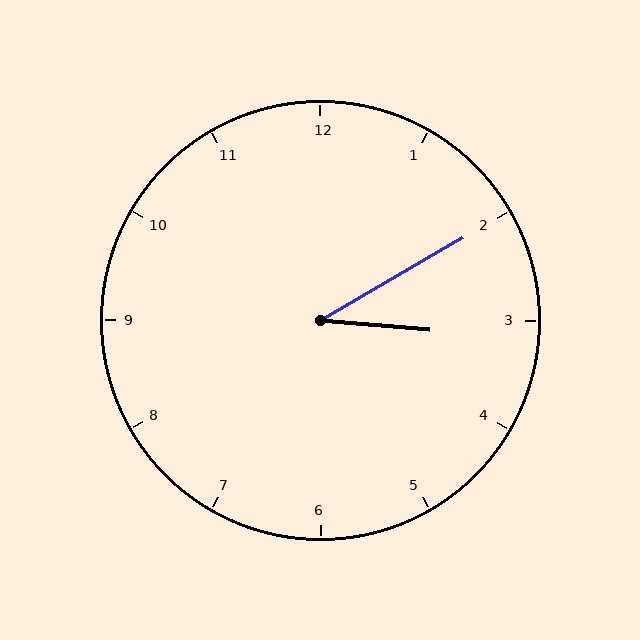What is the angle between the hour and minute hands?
Approximately 35 degrees.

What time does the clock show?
3:10.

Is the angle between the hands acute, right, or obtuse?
It is acute.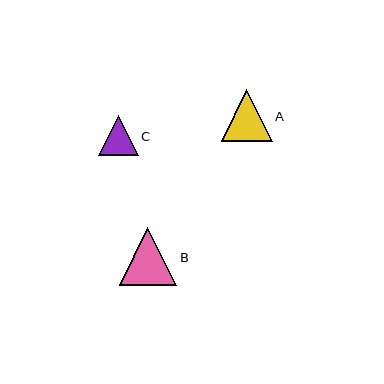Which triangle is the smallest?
Triangle C is the smallest with a size of approximately 39 pixels.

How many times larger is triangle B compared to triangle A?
Triangle B is approximately 1.1 times the size of triangle A.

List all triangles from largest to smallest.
From largest to smallest: B, A, C.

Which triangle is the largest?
Triangle B is the largest with a size of approximately 57 pixels.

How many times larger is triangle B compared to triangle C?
Triangle B is approximately 1.5 times the size of triangle C.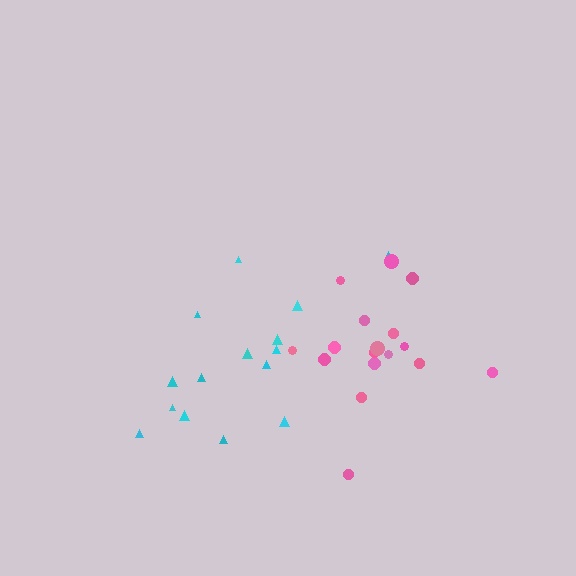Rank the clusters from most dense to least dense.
pink, cyan.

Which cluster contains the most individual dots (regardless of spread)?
Pink (17).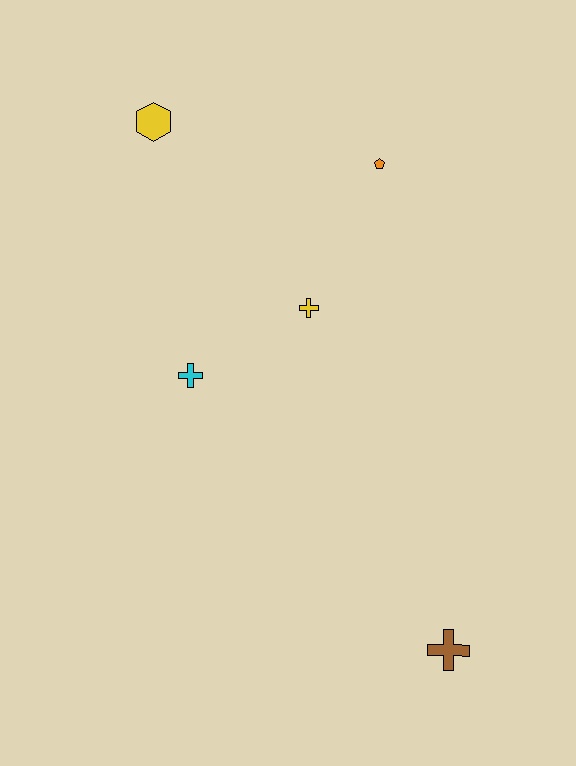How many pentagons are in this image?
There is 1 pentagon.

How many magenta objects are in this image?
There are no magenta objects.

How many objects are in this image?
There are 5 objects.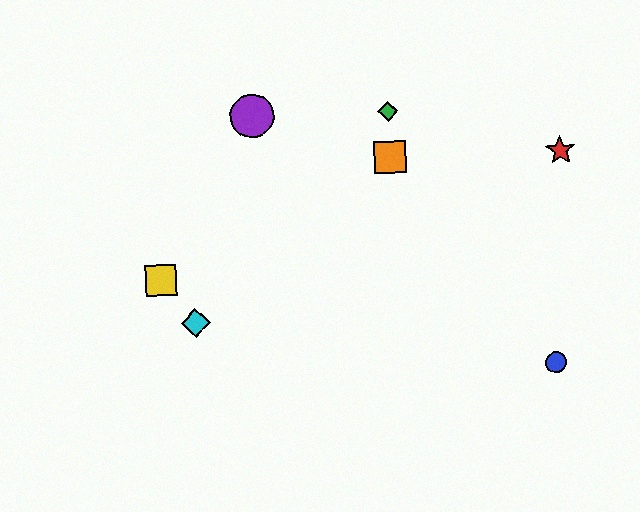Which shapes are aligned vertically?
The green diamond, the orange square are aligned vertically.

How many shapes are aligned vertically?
2 shapes (the green diamond, the orange square) are aligned vertically.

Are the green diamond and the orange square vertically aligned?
Yes, both are at x≈388.